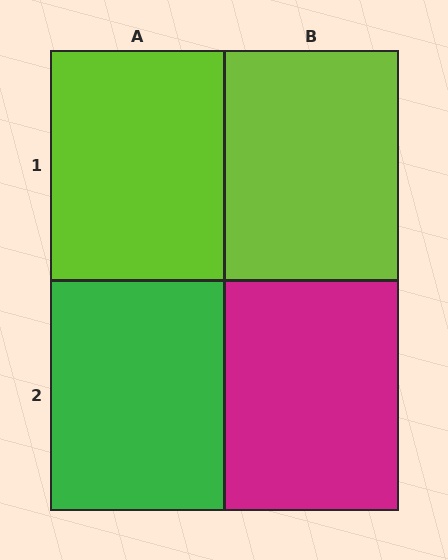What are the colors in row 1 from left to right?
Lime, lime.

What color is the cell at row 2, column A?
Green.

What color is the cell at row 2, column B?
Magenta.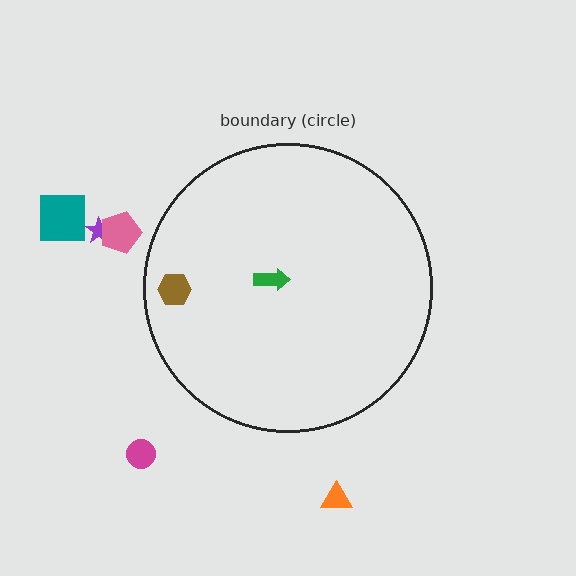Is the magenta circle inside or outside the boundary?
Outside.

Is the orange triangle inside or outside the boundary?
Outside.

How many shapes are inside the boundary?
2 inside, 5 outside.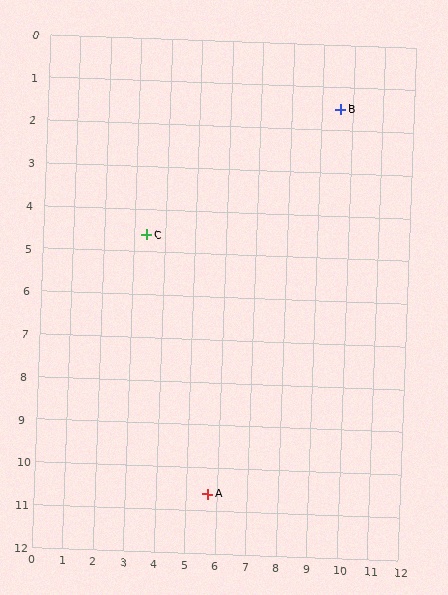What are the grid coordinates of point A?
Point A is at approximately (5.7, 10.6).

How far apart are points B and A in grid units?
Points B and A are about 9.9 grid units apart.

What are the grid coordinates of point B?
Point B is at approximately (9.6, 1.5).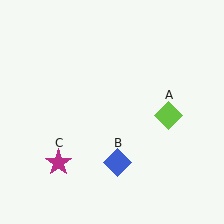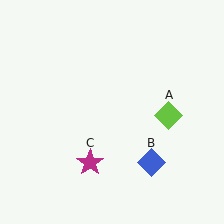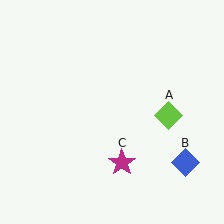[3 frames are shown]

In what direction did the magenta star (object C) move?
The magenta star (object C) moved right.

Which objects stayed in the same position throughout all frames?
Lime diamond (object A) remained stationary.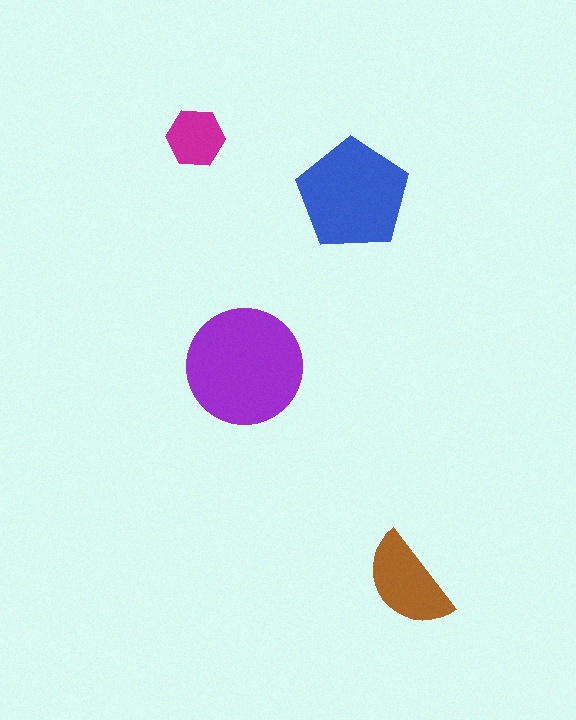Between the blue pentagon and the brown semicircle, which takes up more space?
The blue pentagon.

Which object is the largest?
The purple circle.